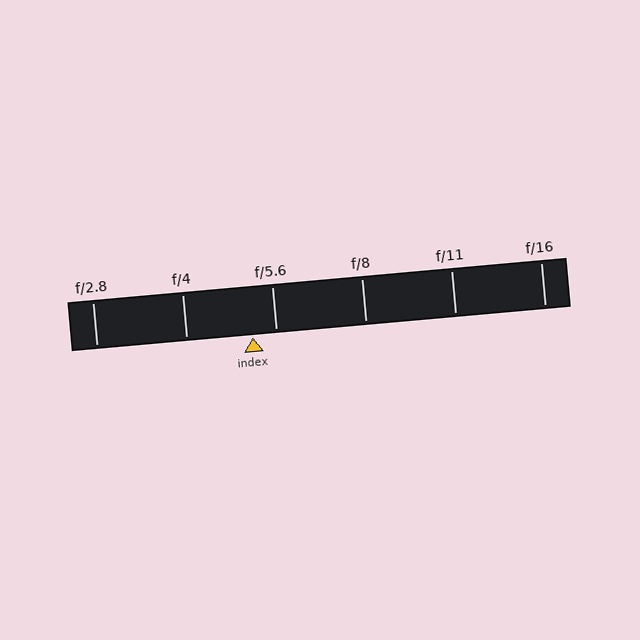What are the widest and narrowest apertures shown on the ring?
The widest aperture shown is f/2.8 and the narrowest is f/16.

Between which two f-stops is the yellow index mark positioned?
The index mark is between f/4 and f/5.6.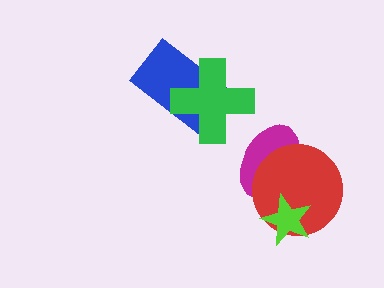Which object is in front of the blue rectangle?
The green cross is in front of the blue rectangle.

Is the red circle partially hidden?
Yes, it is partially covered by another shape.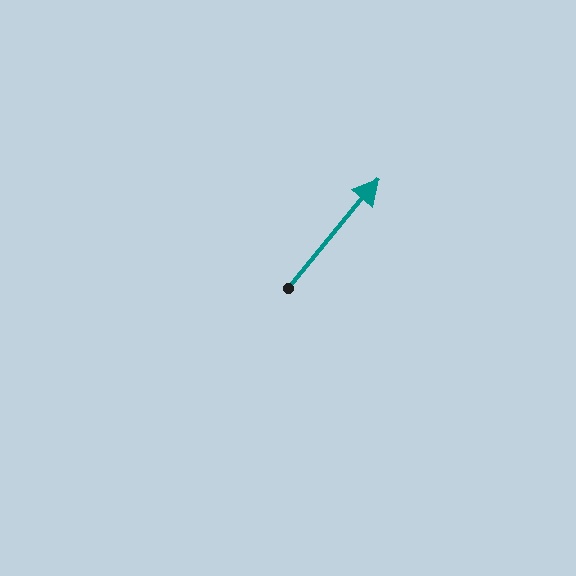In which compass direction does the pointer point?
Northeast.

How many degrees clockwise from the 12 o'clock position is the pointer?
Approximately 40 degrees.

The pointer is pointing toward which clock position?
Roughly 1 o'clock.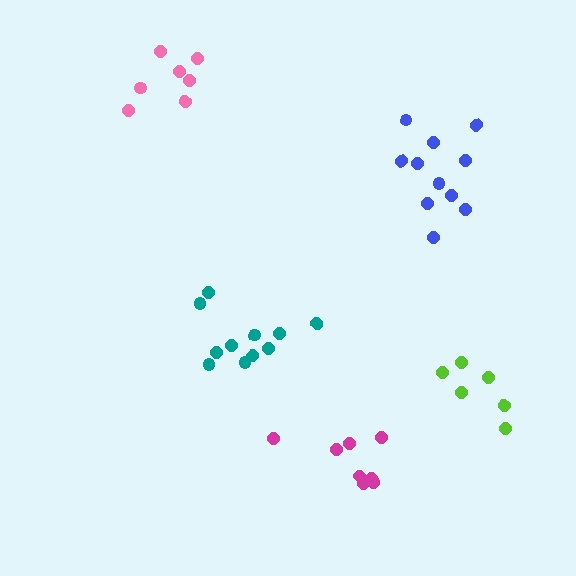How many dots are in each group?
Group 1: 11 dots, Group 2: 8 dots, Group 3: 7 dots, Group 4: 11 dots, Group 5: 6 dots (43 total).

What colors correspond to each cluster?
The clusters are colored: teal, magenta, pink, blue, lime.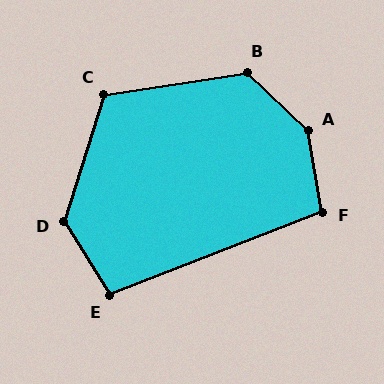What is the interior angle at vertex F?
Approximately 102 degrees (obtuse).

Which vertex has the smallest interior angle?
E, at approximately 101 degrees.